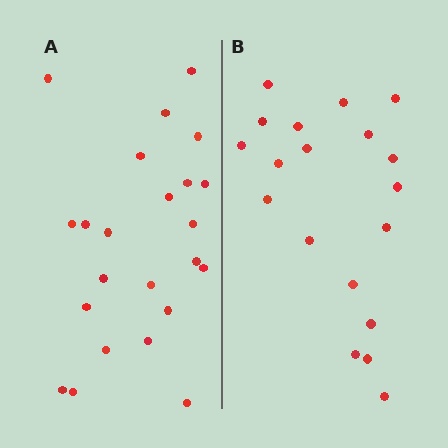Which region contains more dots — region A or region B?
Region A (the left region) has more dots.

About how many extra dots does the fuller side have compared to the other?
Region A has about 4 more dots than region B.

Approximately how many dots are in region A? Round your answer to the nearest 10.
About 20 dots. (The exact count is 23, which rounds to 20.)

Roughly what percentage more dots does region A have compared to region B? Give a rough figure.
About 20% more.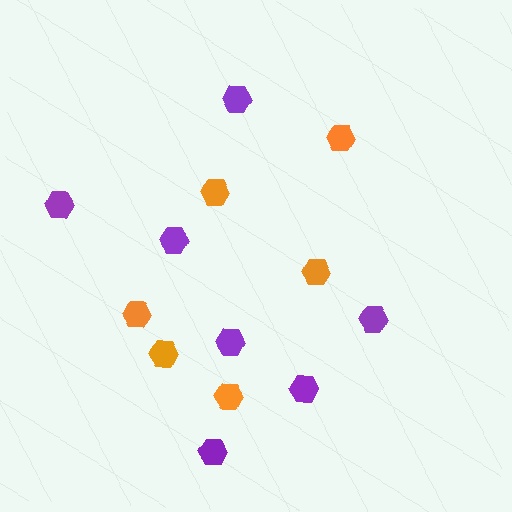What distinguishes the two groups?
There are 2 groups: one group of orange hexagons (6) and one group of purple hexagons (7).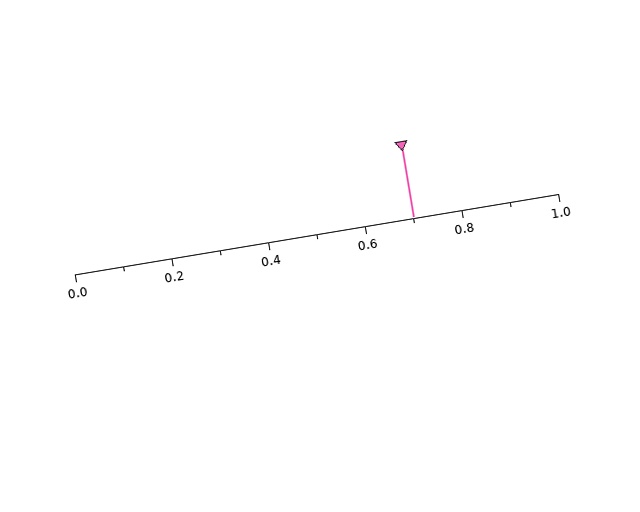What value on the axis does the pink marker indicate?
The marker indicates approximately 0.7.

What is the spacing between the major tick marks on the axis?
The major ticks are spaced 0.2 apart.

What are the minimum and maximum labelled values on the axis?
The axis runs from 0.0 to 1.0.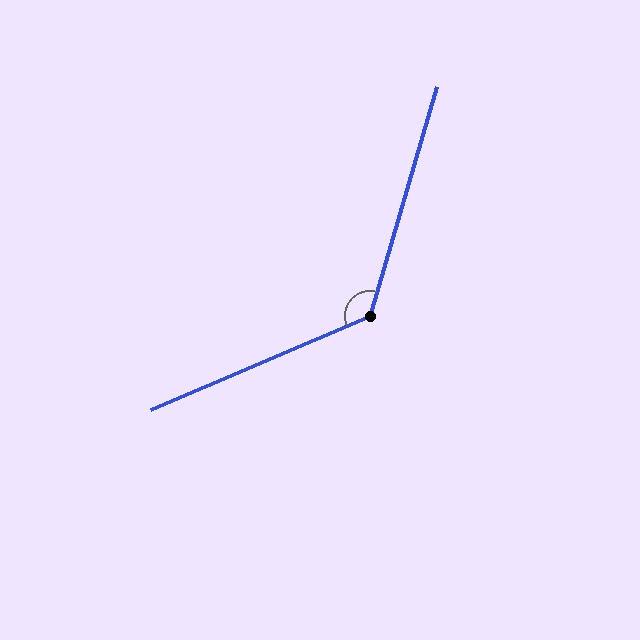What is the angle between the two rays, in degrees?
Approximately 130 degrees.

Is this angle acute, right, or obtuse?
It is obtuse.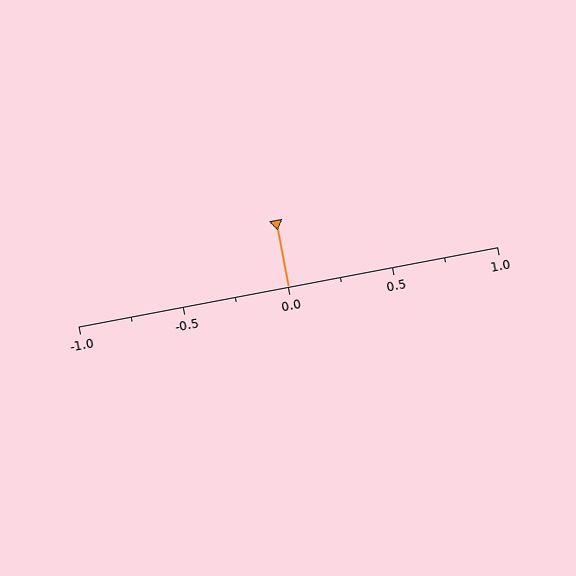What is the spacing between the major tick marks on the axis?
The major ticks are spaced 0.5 apart.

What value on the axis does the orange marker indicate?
The marker indicates approximately 0.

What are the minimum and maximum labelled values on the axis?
The axis runs from -1.0 to 1.0.